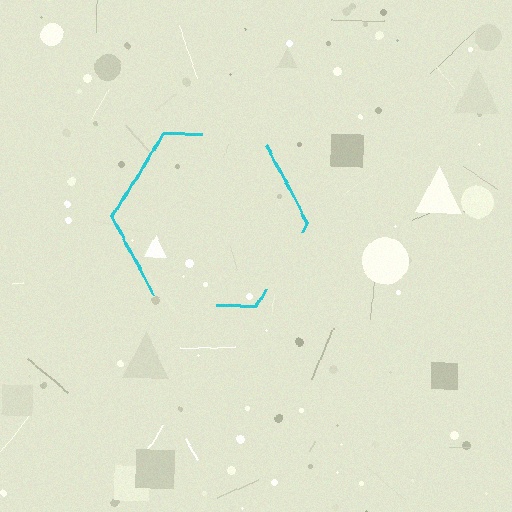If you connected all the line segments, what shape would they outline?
They would outline a hexagon.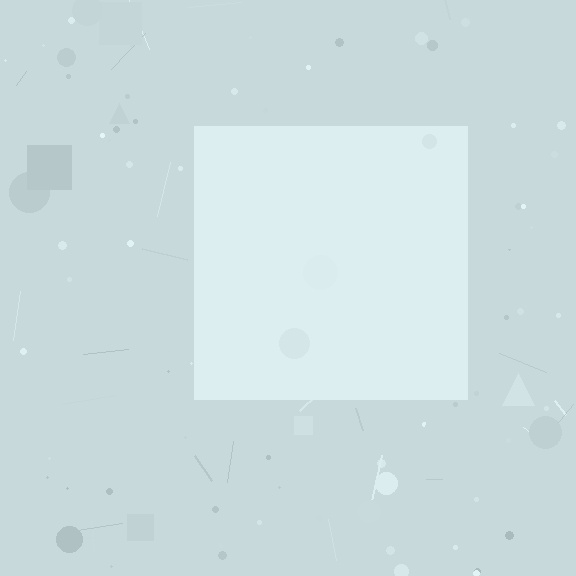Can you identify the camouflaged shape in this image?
The camouflaged shape is a square.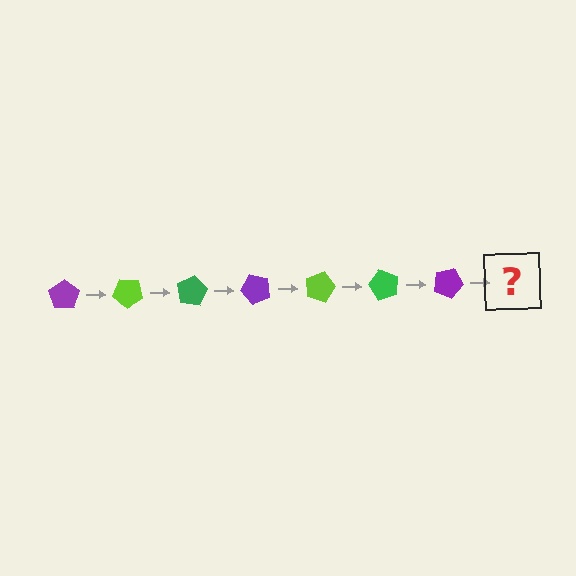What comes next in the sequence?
The next element should be a lime pentagon, rotated 280 degrees from the start.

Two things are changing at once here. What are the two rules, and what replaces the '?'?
The two rules are that it rotates 40 degrees each step and the color cycles through purple, lime, and green. The '?' should be a lime pentagon, rotated 280 degrees from the start.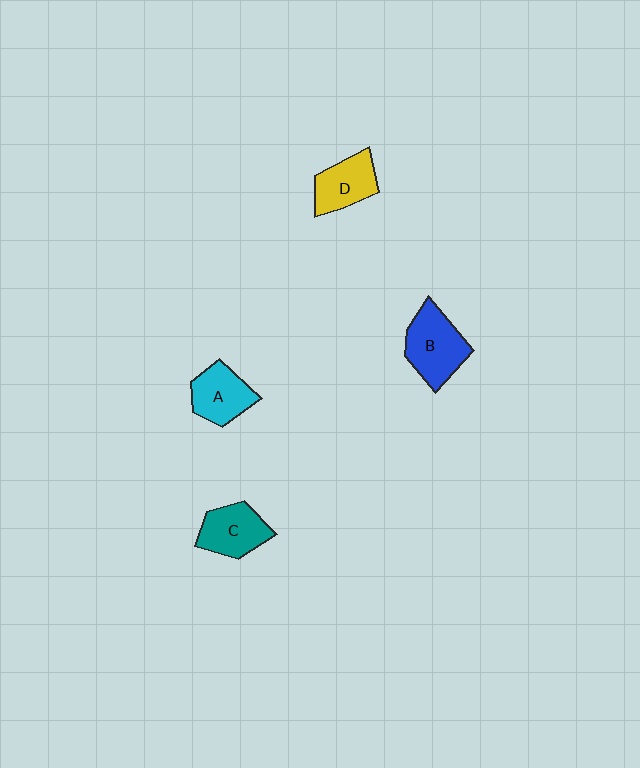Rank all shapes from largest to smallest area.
From largest to smallest: B (blue), C (teal), A (cyan), D (yellow).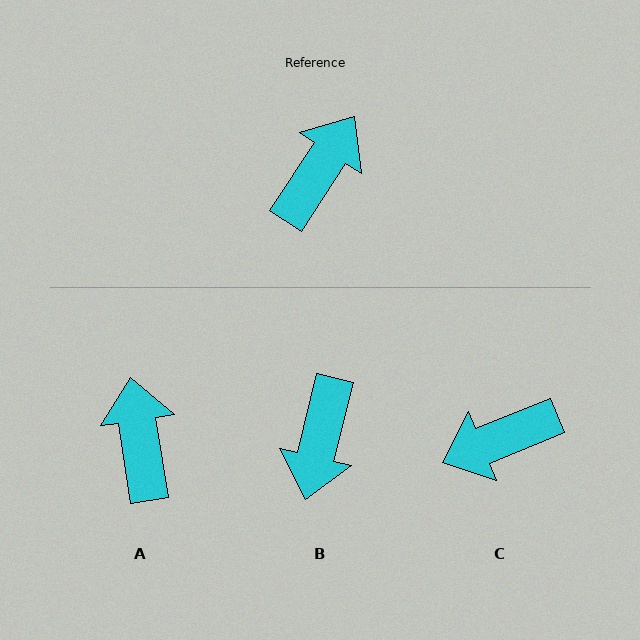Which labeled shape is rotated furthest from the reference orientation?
B, about 160 degrees away.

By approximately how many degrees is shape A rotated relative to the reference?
Approximately 42 degrees counter-clockwise.